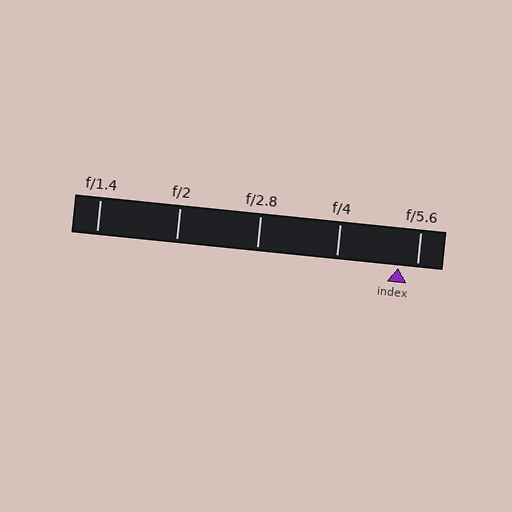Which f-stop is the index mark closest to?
The index mark is closest to f/5.6.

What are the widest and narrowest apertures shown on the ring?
The widest aperture shown is f/1.4 and the narrowest is f/5.6.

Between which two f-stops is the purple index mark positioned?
The index mark is between f/4 and f/5.6.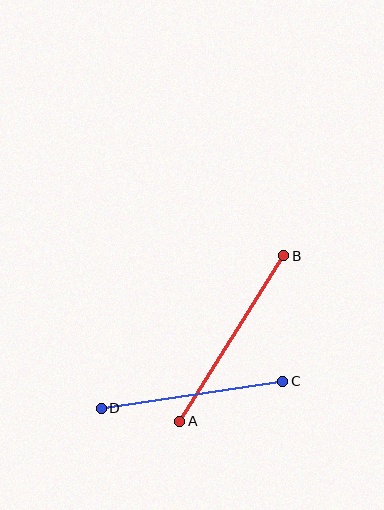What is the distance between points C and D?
The distance is approximately 183 pixels.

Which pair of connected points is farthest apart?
Points A and B are farthest apart.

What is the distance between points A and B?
The distance is approximately 196 pixels.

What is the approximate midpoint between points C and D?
The midpoint is at approximately (192, 395) pixels.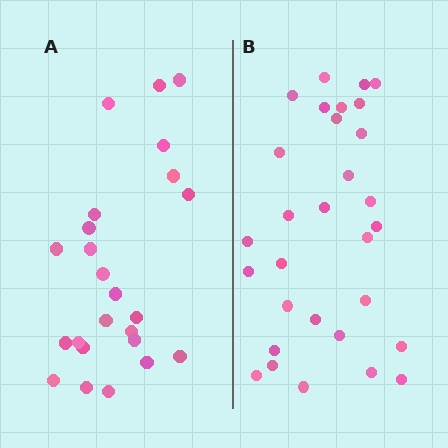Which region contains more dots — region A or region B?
Region B (the right region) has more dots.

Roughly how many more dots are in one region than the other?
Region B has about 6 more dots than region A.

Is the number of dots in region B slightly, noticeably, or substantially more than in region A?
Region B has noticeably more, but not dramatically so. The ratio is roughly 1.2 to 1.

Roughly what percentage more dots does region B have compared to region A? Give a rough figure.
About 25% more.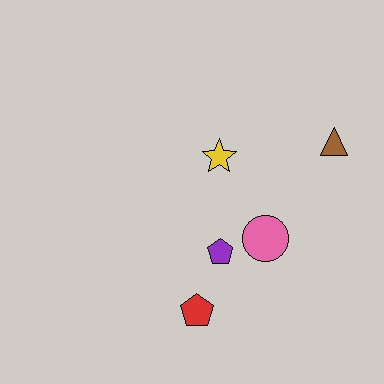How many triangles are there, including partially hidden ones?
There is 1 triangle.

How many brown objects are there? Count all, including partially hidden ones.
There is 1 brown object.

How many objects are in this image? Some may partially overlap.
There are 5 objects.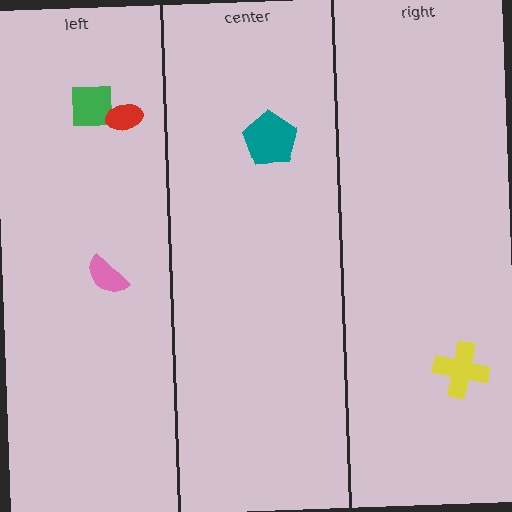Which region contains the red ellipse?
The left region.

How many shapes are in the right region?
1.